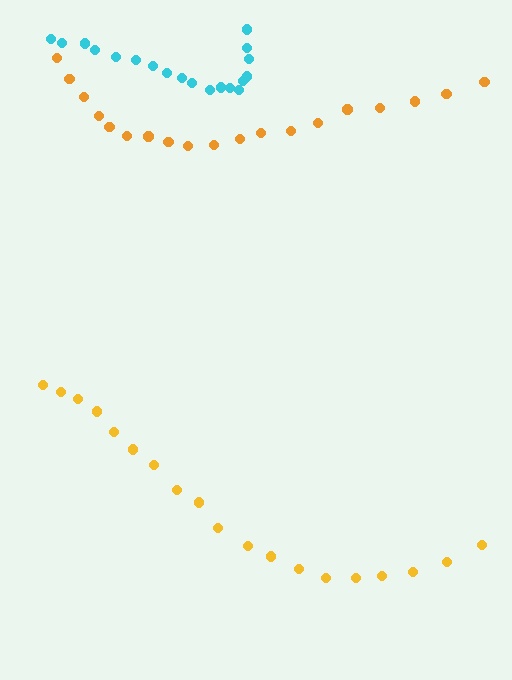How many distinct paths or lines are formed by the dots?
There are 3 distinct paths.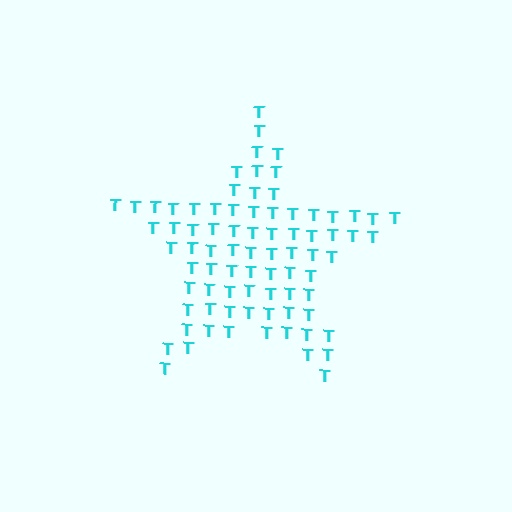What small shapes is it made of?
It is made of small letter T's.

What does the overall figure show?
The overall figure shows a star.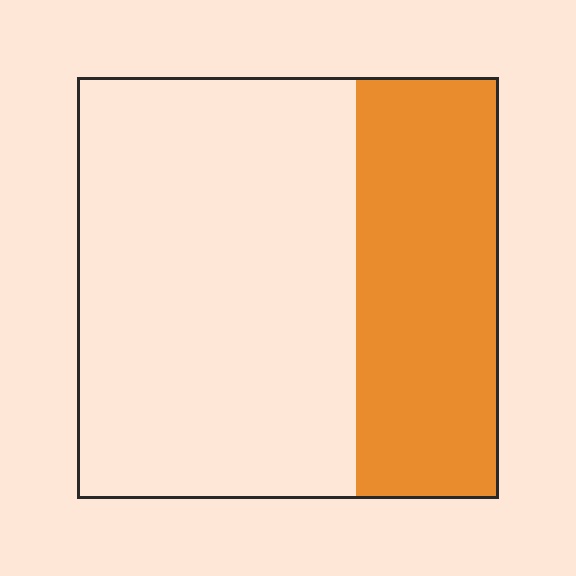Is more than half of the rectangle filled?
No.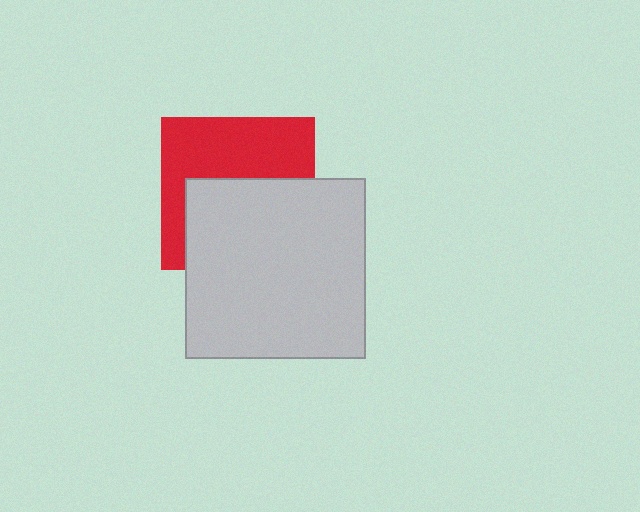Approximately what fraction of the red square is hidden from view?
Roughly 51% of the red square is hidden behind the light gray square.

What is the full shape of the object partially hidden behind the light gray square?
The partially hidden object is a red square.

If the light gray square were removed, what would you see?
You would see the complete red square.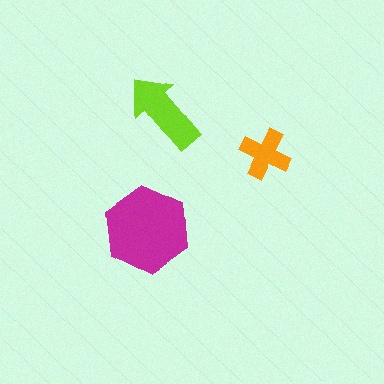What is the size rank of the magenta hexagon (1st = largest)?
1st.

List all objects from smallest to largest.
The orange cross, the lime arrow, the magenta hexagon.